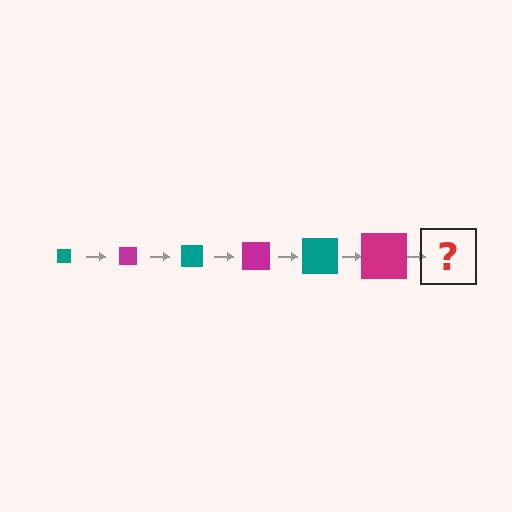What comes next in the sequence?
The next element should be a teal square, larger than the previous one.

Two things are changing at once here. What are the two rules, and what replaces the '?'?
The two rules are that the square grows larger each step and the color cycles through teal and magenta. The '?' should be a teal square, larger than the previous one.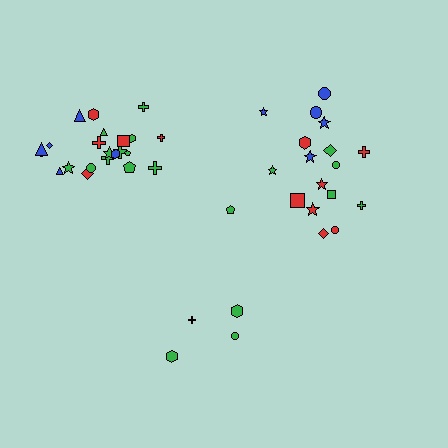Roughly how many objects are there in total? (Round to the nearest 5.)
Roughly 45 objects in total.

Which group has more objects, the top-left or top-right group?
The top-left group.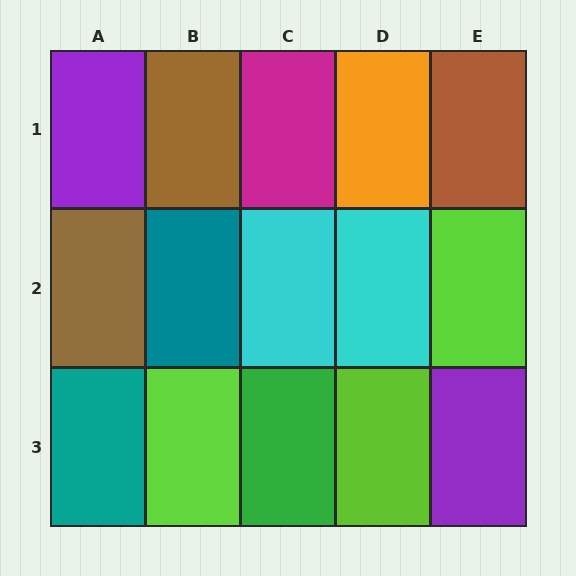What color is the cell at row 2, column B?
Teal.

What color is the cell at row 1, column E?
Brown.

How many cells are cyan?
2 cells are cyan.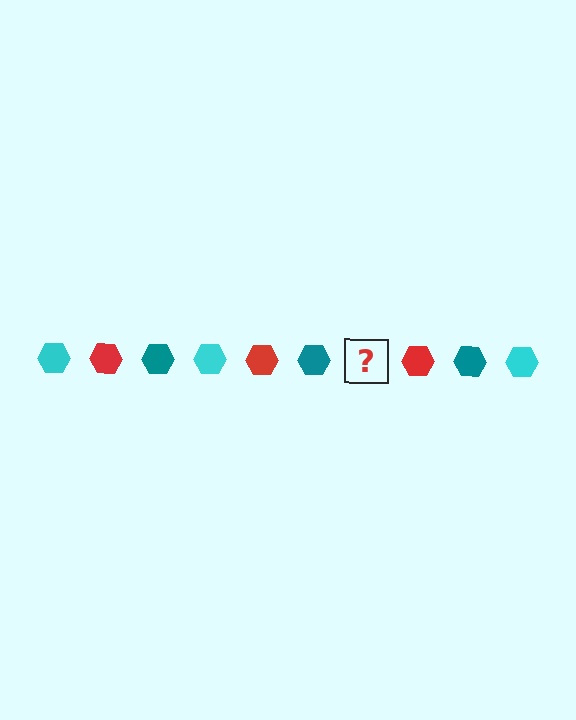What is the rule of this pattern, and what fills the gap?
The rule is that the pattern cycles through cyan, red, teal hexagons. The gap should be filled with a cyan hexagon.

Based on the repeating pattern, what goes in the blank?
The blank should be a cyan hexagon.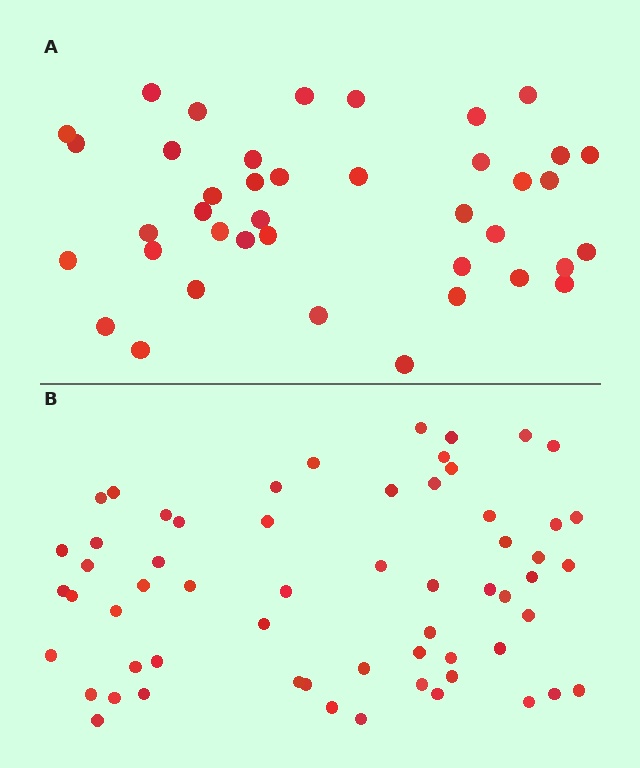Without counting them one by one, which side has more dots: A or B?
Region B (the bottom region) has more dots.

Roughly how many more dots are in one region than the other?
Region B has approximately 20 more dots than region A.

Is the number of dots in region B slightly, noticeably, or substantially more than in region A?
Region B has substantially more. The ratio is roughly 1.5 to 1.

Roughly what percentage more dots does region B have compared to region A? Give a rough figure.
About 50% more.